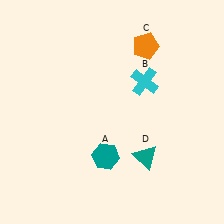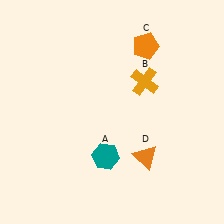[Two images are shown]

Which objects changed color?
B changed from cyan to orange. D changed from teal to orange.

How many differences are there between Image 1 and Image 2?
There are 2 differences between the two images.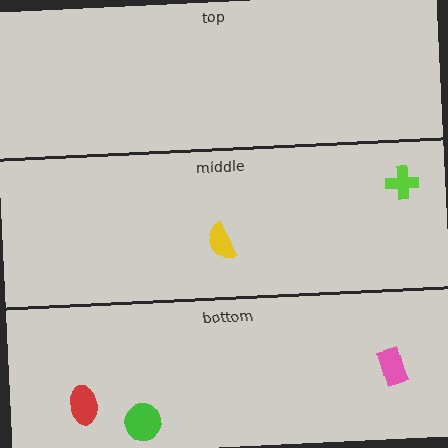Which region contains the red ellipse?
The bottom region.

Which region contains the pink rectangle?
The bottom region.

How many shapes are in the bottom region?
3.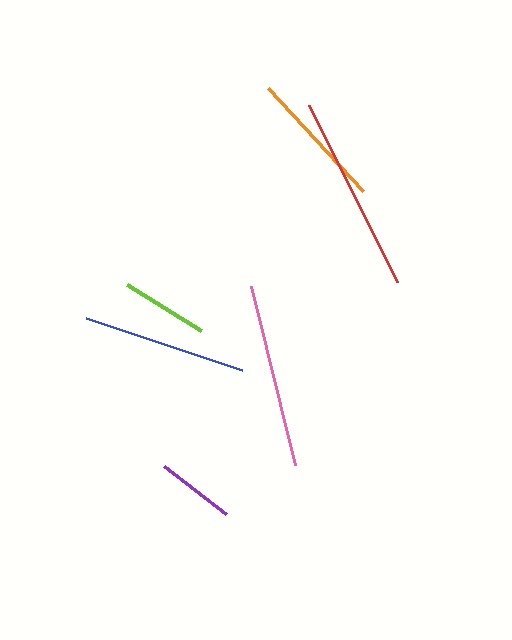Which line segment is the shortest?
The purple line is the shortest at approximately 79 pixels.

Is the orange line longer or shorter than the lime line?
The orange line is longer than the lime line.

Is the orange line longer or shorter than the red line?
The red line is longer than the orange line.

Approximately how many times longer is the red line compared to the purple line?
The red line is approximately 2.5 times the length of the purple line.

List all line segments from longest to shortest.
From longest to shortest: red, pink, blue, orange, lime, purple.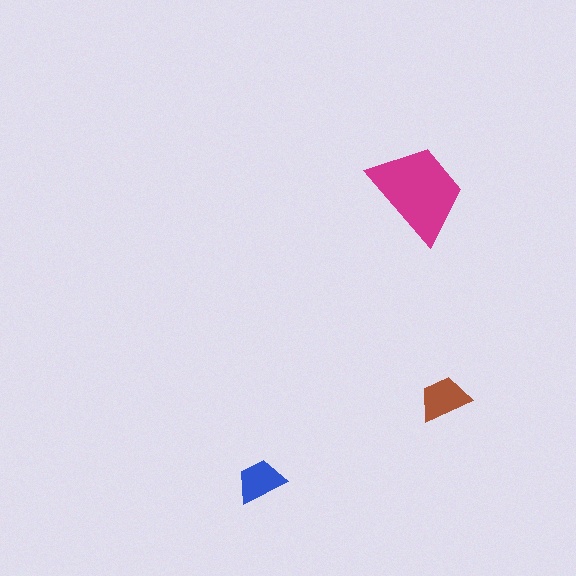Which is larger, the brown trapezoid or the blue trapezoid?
The brown one.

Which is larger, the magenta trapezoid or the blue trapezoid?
The magenta one.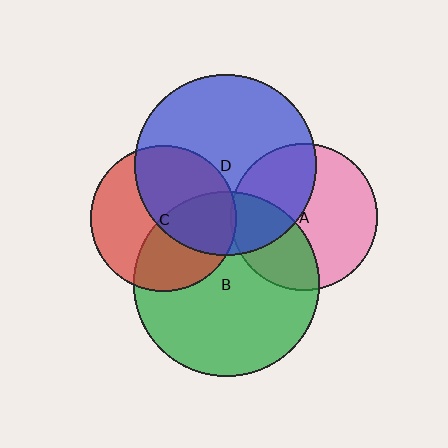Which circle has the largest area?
Circle B (green).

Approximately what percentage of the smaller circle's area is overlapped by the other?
Approximately 40%.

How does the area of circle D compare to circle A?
Approximately 1.5 times.